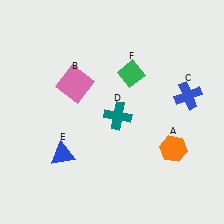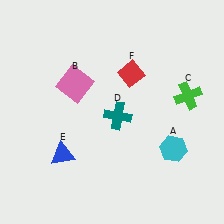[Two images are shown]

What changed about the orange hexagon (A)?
In Image 1, A is orange. In Image 2, it changed to cyan.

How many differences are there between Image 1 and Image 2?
There are 3 differences between the two images.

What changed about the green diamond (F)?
In Image 1, F is green. In Image 2, it changed to red.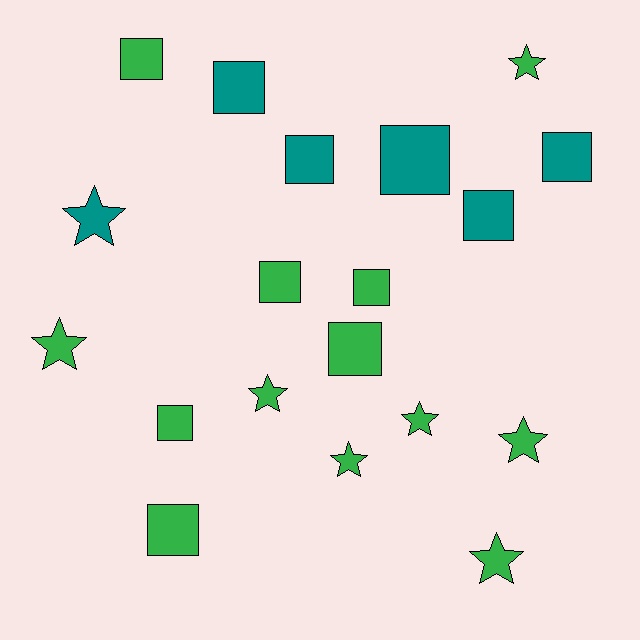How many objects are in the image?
There are 19 objects.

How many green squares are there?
There are 6 green squares.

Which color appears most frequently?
Green, with 13 objects.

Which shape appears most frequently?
Square, with 11 objects.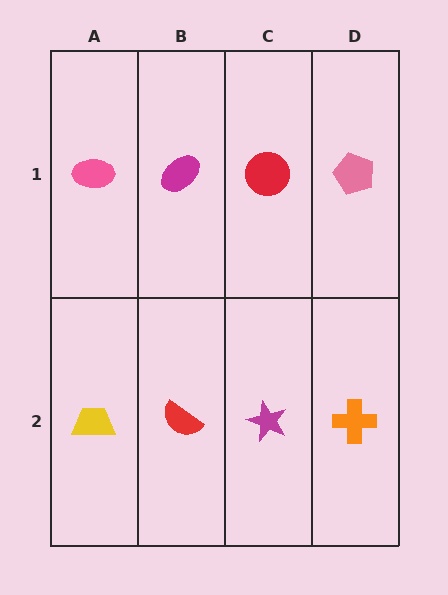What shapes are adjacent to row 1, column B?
A red semicircle (row 2, column B), a pink ellipse (row 1, column A), a red circle (row 1, column C).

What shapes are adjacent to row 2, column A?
A pink ellipse (row 1, column A), a red semicircle (row 2, column B).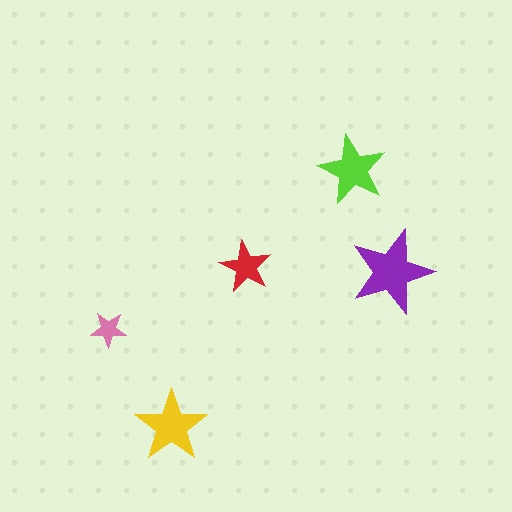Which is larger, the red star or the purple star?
The purple one.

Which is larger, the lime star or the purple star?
The purple one.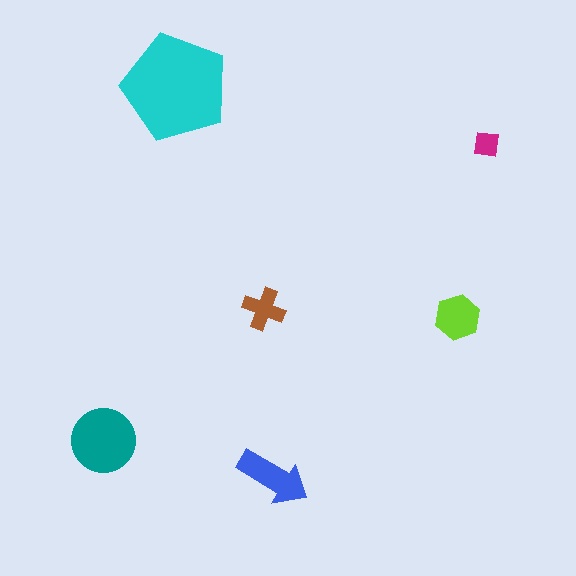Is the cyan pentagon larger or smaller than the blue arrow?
Larger.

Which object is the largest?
The cyan pentagon.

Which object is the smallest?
The magenta square.